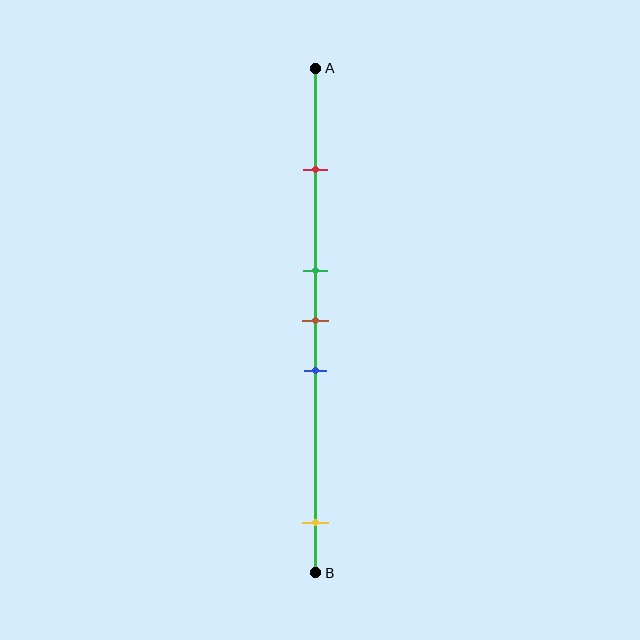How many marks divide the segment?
There are 5 marks dividing the segment.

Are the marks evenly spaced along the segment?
No, the marks are not evenly spaced.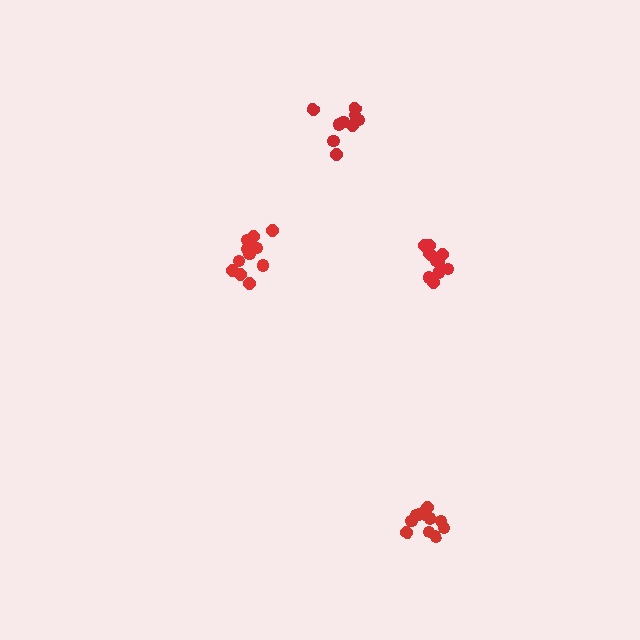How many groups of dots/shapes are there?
There are 4 groups.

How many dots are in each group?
Group 1: 11 dots, Group 2: 12 dots, Group 3: 12 dots, Group 4: 9 dots (44 total).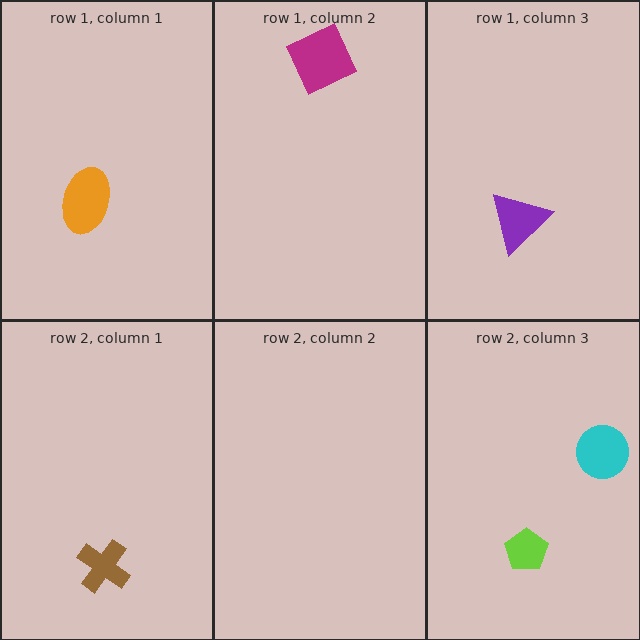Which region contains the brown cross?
The row 2, column 1 region.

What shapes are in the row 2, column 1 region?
The brown cross.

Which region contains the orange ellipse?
The row 1, column 1 region.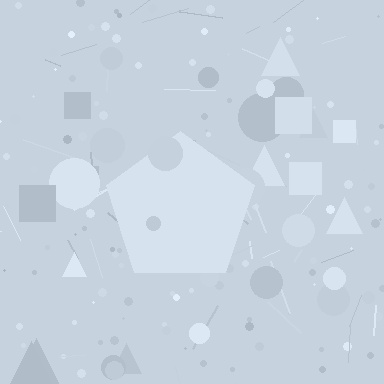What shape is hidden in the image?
A pentagon is hidden in the image.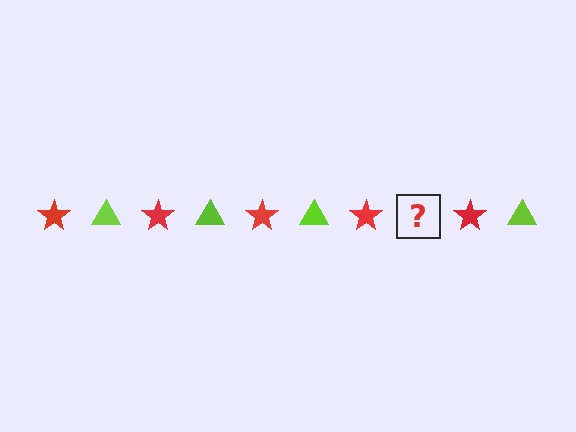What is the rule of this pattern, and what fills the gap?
The rule is that the pattern alternates between red star and lime triangle. The gap should be filled with a lime triangle.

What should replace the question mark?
The question mark should be replaced with a lime triangle.